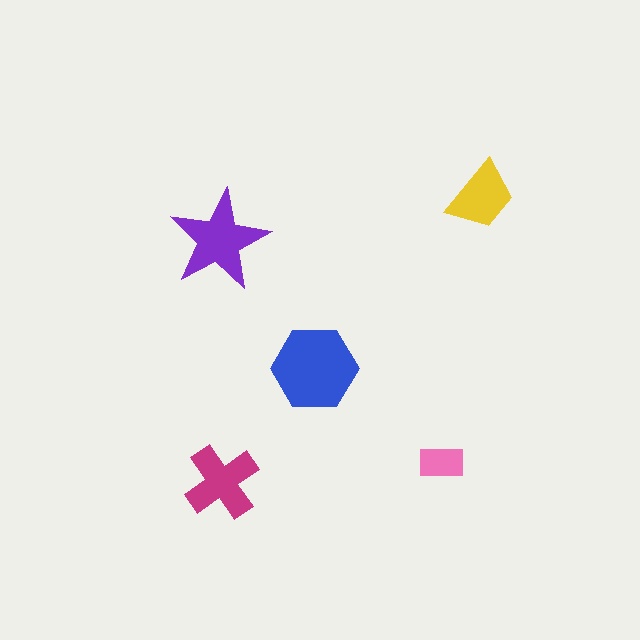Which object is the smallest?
The pink rectangle.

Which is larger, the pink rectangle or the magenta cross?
The magenta cross.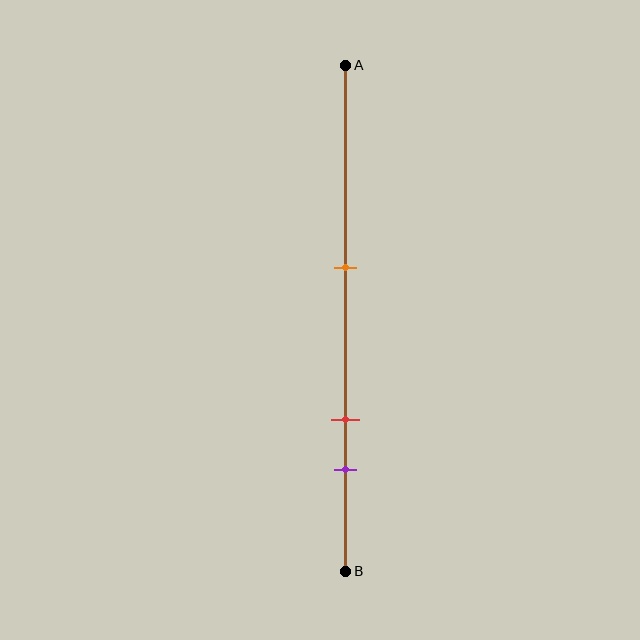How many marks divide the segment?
There are 3 marks dividing the segment.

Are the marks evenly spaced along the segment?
No, the marks are not evenly spaced.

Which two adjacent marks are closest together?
The red and purple marks are the closest adjacent pair.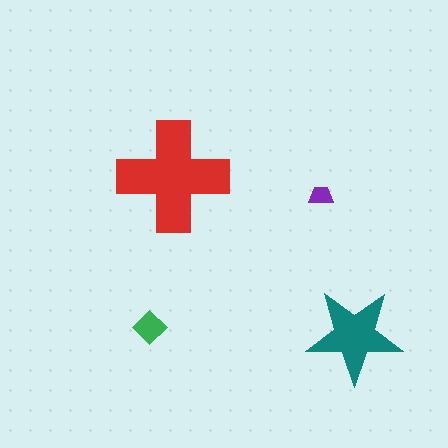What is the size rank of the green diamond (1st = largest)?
3rd.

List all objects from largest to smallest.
The red cross, the teal star, the green diamond, the purple trapezoid.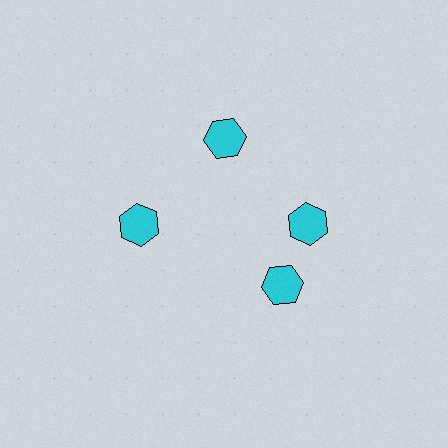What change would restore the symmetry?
The symmetry would be restored by rotating it back into even spacing with its neighbors so that all 4 hexagons sit at equal angles and equal distance from the center.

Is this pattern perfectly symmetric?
No. The 4 cyan hexagons are arranged in a ring, but one element near the 6 o'clock position is rotated out of alignment along the ring, breaking the 4-fold rotational symmetry.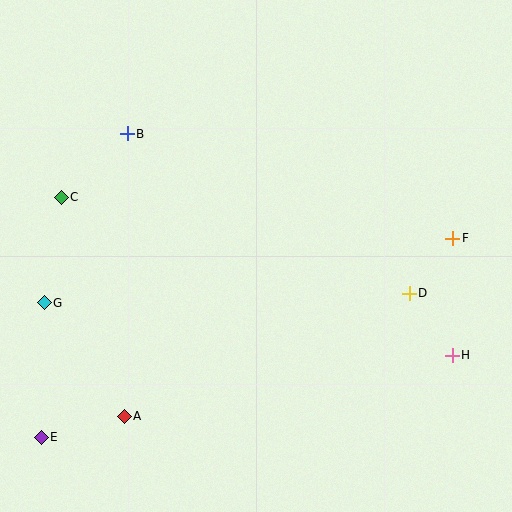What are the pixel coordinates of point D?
Point D is at (409, 293).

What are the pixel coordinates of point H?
Point H is at (452, 355).